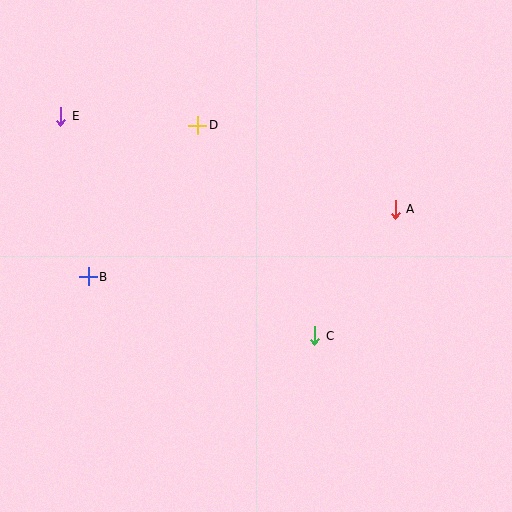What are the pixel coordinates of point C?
Point C is at (315, 336).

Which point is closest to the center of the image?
Point C at (315, 336) is closest to the center.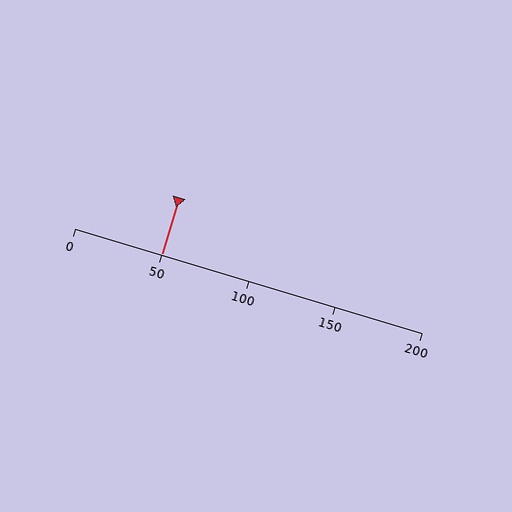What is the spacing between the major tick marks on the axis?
The major ticks are spaced 50 apart.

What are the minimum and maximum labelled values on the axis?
The axis runs from 0 to 200.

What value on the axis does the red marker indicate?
The marker indicates approximately 50.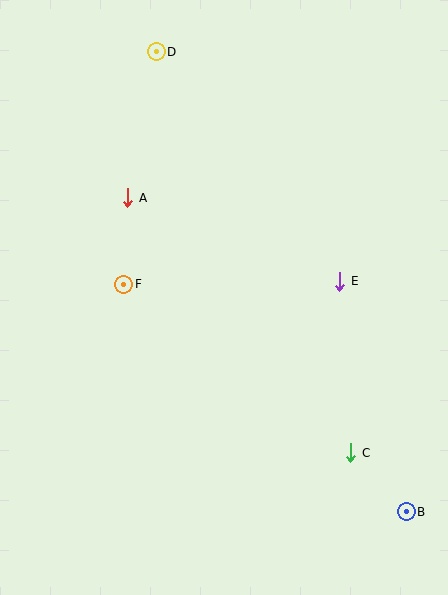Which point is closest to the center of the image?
Point F at (124, 284) is closest to the center.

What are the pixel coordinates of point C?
Point C is at (351, 453).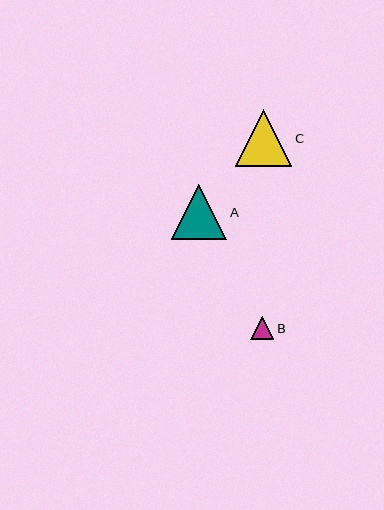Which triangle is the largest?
Triangle C is the largest with a size of approximately 56 pixels.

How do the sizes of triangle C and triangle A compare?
Triangle C and triangle A are approximately the same size.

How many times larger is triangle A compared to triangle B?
Triangle A is approximately 2.4 times the size of triangle B.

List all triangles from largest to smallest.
From largest to smallest: C, A, B.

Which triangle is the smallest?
Triangle B is the smallest with a size of approximately 23 pixels.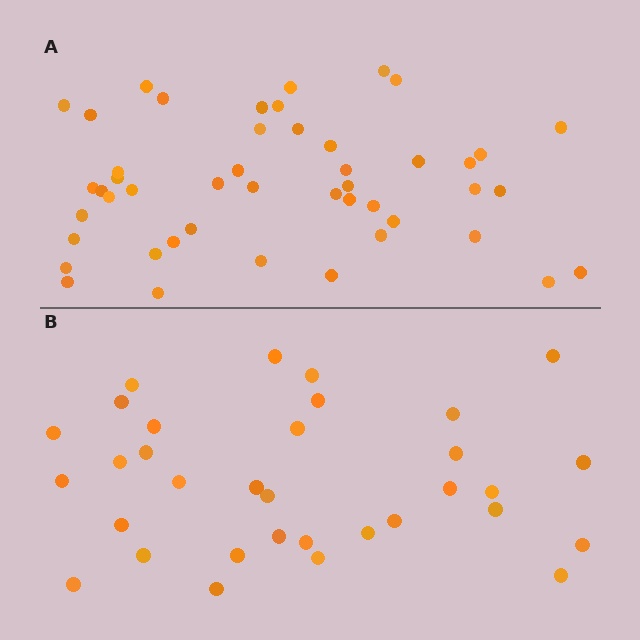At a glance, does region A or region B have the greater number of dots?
Region A (the top region) has more dots.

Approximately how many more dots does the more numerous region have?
Region A has approximately 15 more dots than region B.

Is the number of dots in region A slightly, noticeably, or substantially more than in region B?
Region A has noticeably more, but not dramatically so. The ratio is roughly 1.4 to 1.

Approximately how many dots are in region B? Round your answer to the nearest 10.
About 30 dots. (The exact count is 33, which rounds to 30.)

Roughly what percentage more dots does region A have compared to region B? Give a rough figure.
About 40% more.